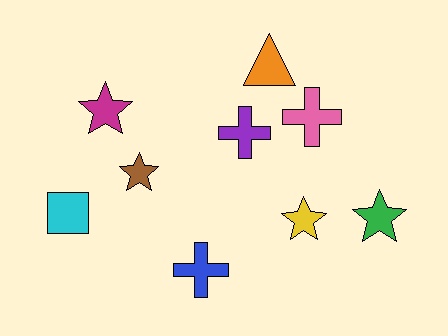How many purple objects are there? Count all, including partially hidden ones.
There is 1 purple object.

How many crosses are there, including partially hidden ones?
There are 3 crosses.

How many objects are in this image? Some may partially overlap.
There are 9 objects.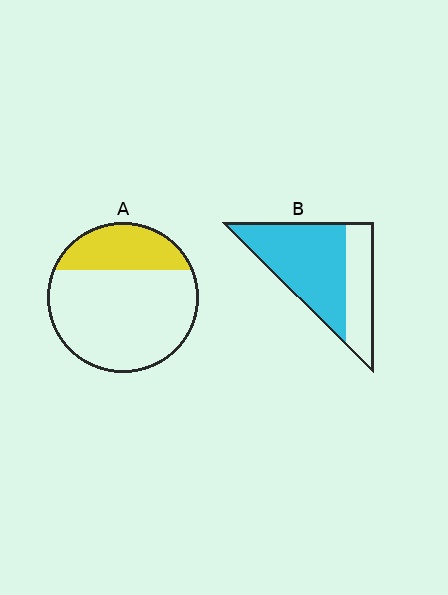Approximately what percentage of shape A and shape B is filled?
A is approximately 25% and B is approximately 65%.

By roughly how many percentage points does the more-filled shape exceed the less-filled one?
By roughly 40 percentage points (B over A).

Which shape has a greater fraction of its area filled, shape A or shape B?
Shape B.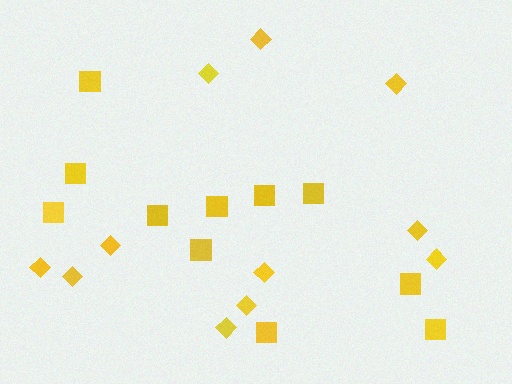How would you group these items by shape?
There are 2 groups: one group of squares (11) and one group of diamonds (11).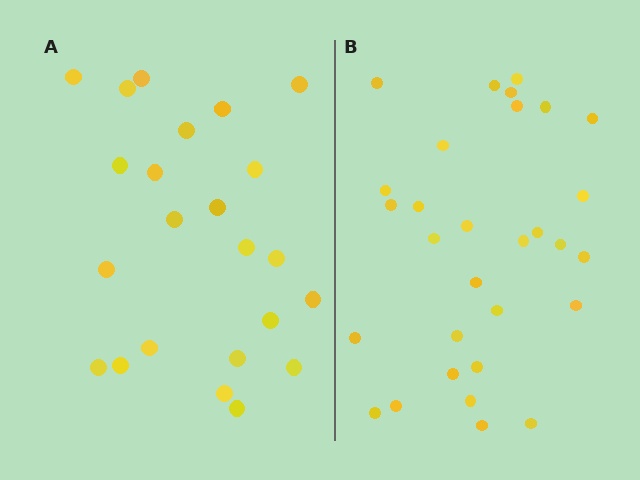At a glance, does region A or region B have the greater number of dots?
Region B (the right region) has more dots.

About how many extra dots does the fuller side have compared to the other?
Region B has roughly 8 or so more dots than region A.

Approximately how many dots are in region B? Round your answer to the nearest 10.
About 30 dots.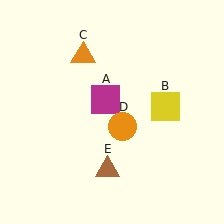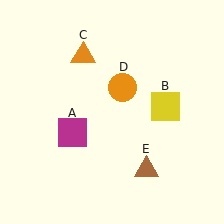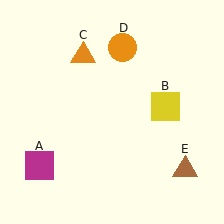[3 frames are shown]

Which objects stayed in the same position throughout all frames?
Yellow square (object B) and orange triangle (object C) remained stationary.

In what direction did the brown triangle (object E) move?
The brown triangle (object E) moved right.